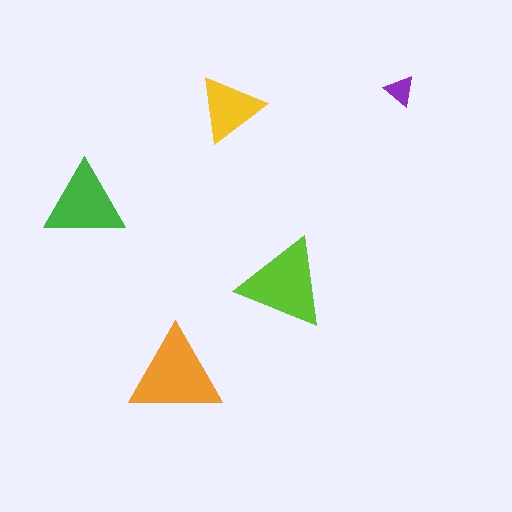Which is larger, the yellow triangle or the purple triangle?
The yellow one.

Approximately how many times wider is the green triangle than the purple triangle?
About 2.5 times wider.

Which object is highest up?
The purple triangle is topmost.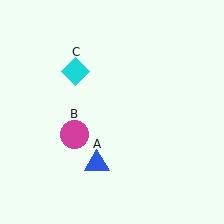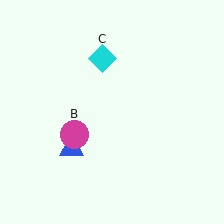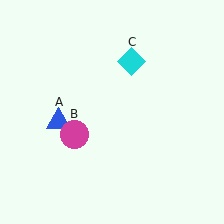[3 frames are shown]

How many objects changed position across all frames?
2 objects changed position: blue triangle (object A), cyan diamond (object C).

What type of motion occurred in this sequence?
The blue triangle (object A), cyan diamond (object C) rotated clockwise around the center of the scene.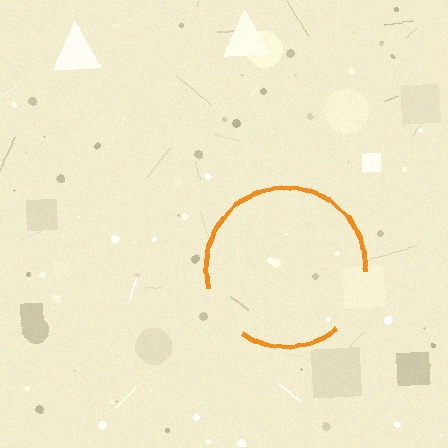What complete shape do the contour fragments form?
The contour fragments form a circle.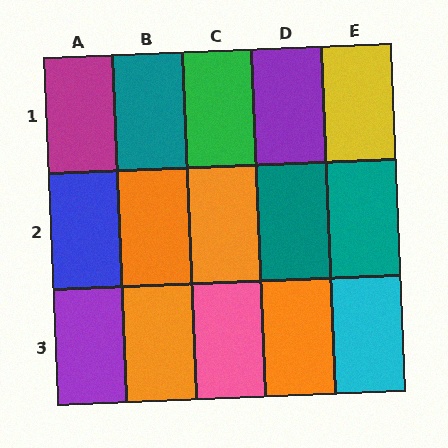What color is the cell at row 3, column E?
Cyan.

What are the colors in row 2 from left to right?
Blue, orange, orange, teal, teal.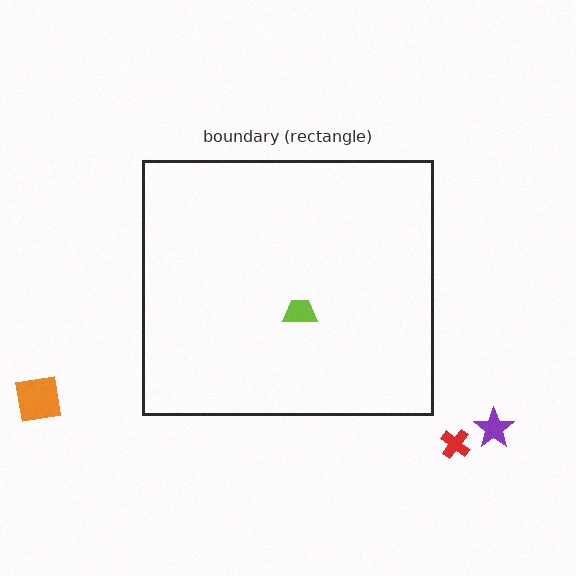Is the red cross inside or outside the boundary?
Outside.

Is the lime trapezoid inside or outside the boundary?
Inside.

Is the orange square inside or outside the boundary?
Outside.